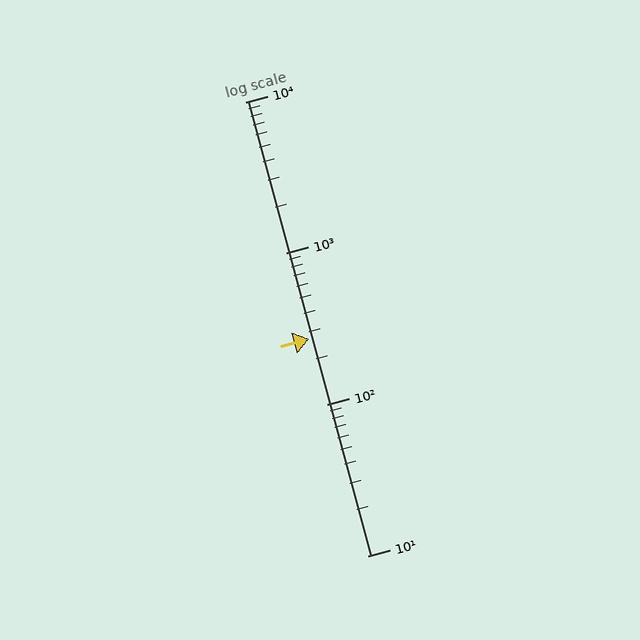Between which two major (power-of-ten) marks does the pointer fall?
The pointer is between 100 and 1000.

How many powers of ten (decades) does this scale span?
The scale spans 3 decades, from 10 to 10000.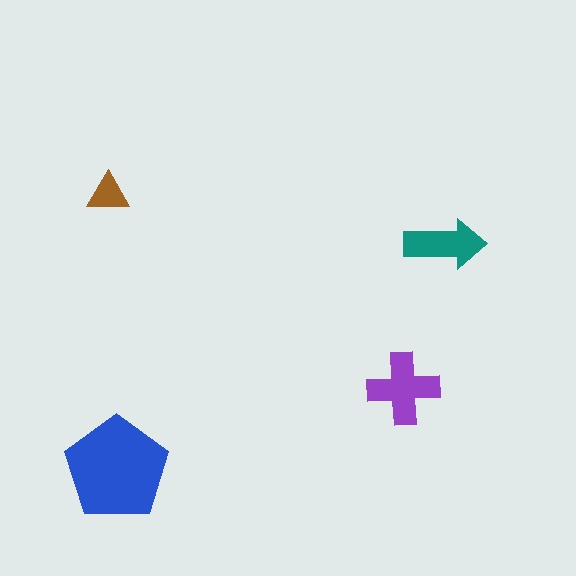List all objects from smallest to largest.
The brown triangle, the teal arrow, the purple cross, the blue pentagon.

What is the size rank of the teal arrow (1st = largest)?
3rd.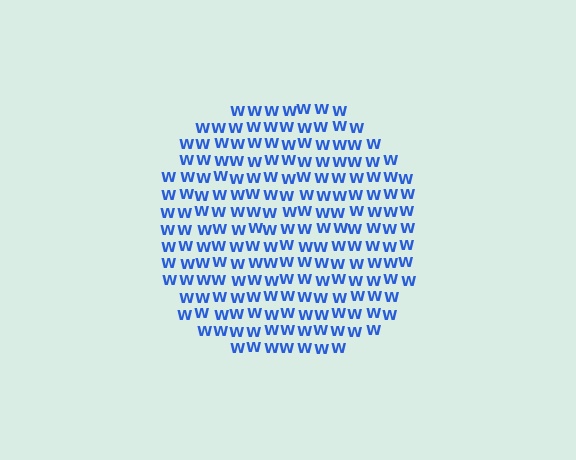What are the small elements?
The small elements are letter W's.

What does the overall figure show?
The overall figure shows a circle.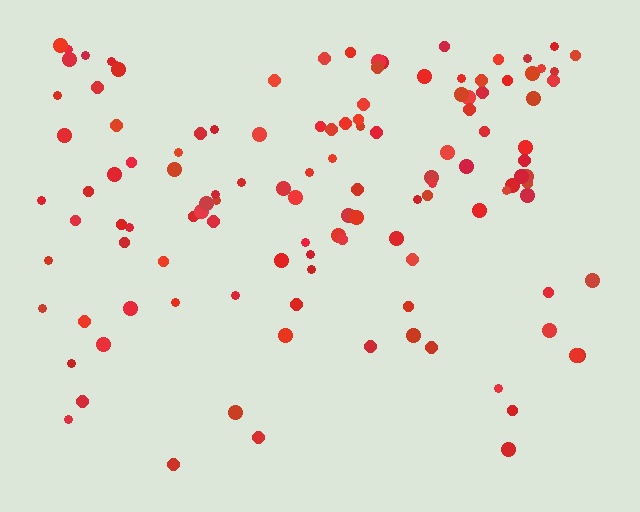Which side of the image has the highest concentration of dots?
The top.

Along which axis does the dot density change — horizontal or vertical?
Vertical.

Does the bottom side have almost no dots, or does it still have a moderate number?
Still a moderate number, just noticeably fewer than the top.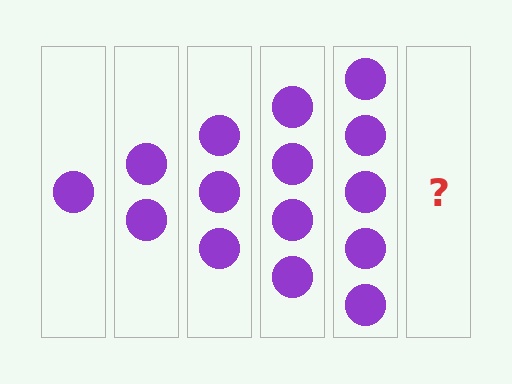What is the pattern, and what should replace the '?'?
The pattern is that each step adds one more circle. The '?' should be 6 circles.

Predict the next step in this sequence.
The next step is 6 circles.